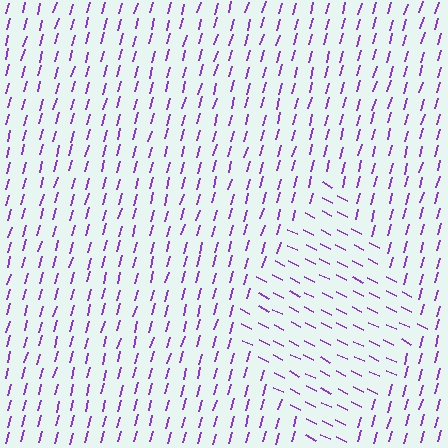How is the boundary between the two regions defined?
The boundary is defined purely by a change in line orientation (approximately 79 degrees difference). All lines are the same color and thickness.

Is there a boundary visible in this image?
Yes, there is a texture boundary formed by a change in line orientation.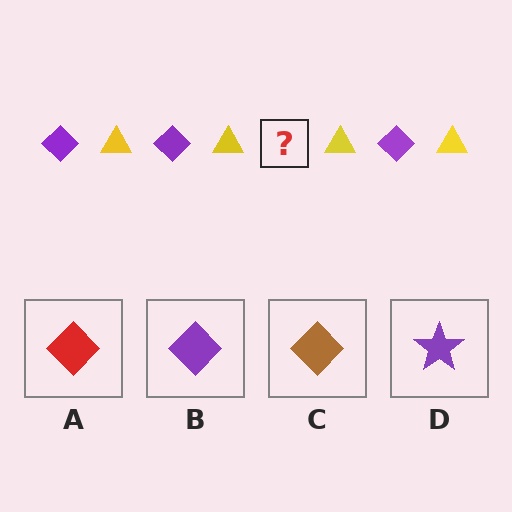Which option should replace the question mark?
Option B.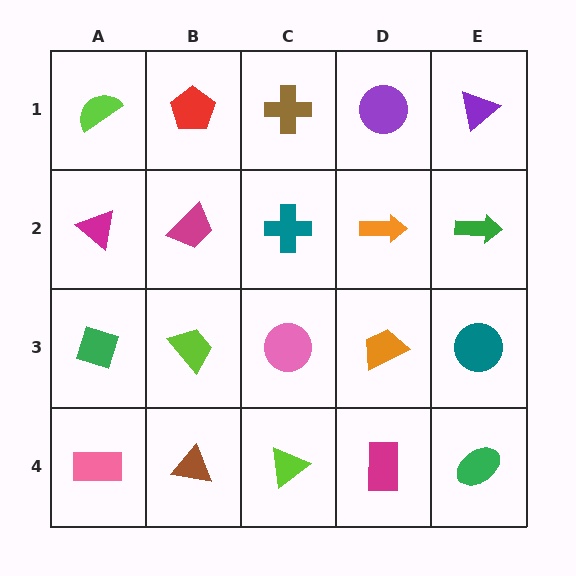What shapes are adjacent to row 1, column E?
A green arrow (row 2, column E), a purple circle (row 1, column D).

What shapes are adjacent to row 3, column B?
A magenta trapezoid (row 2, column B), a brown triangle (row 4, column B), a green diamond (row 3, column A), a pink circle (row 3, column C).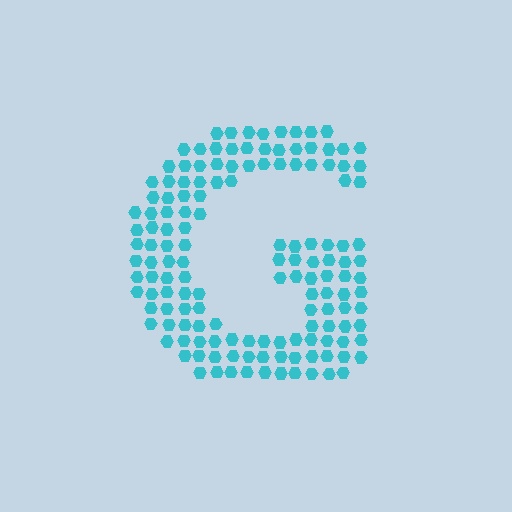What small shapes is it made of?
It is made of small hexagons.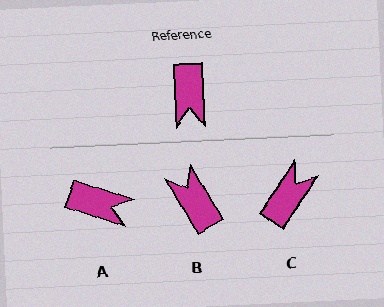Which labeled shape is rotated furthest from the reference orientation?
B, about 151 degrees away.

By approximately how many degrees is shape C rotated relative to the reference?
Approximately 144 degrees counter-clockwise.